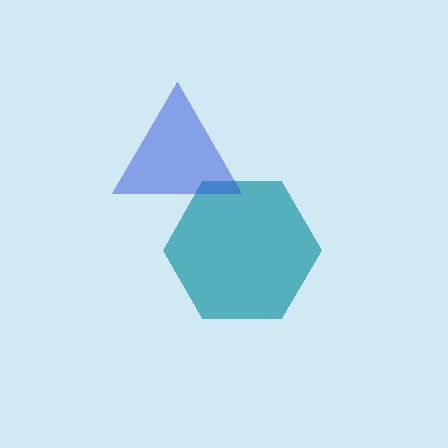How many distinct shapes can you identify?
There are 2 distinct shapes: a teal hexagon, a blue triangle.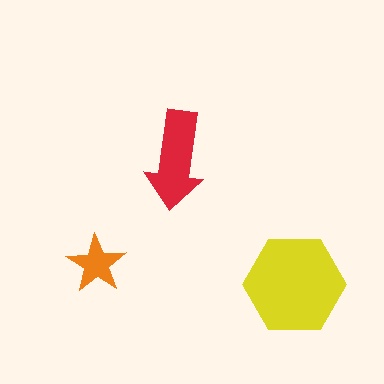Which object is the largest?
The yellow hexagon.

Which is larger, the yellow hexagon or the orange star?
The yellow hexagon.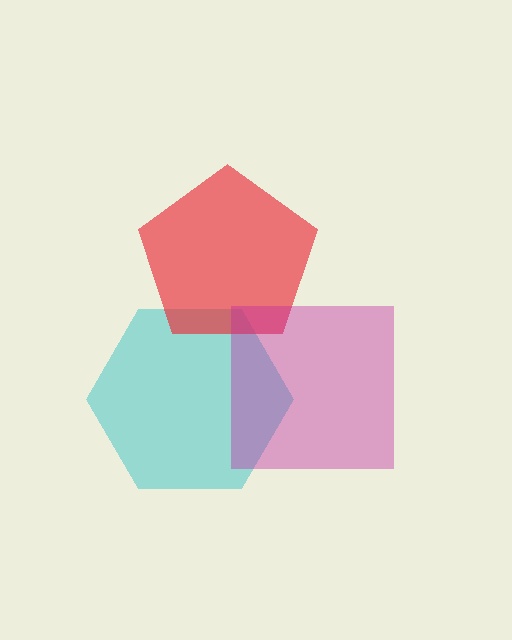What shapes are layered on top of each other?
The layered shapes are: a cyan hexagon, a red pentagon, a magenta square.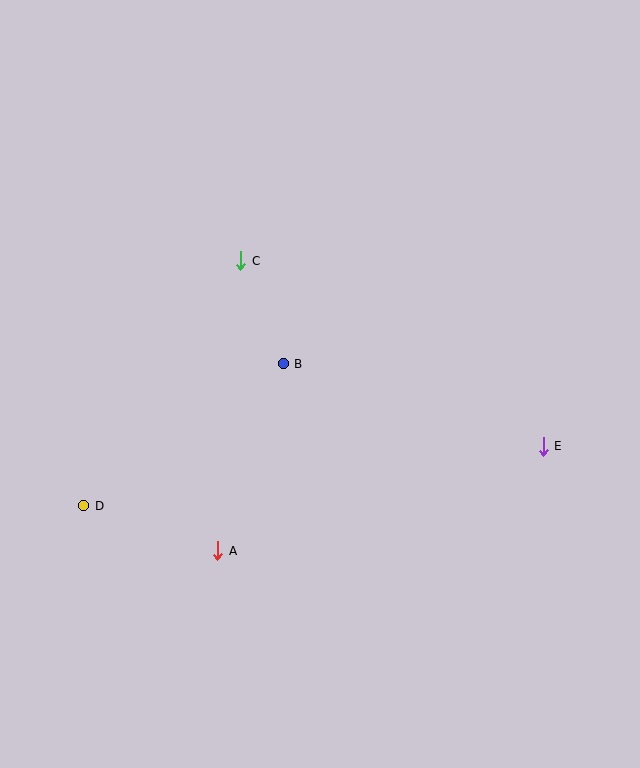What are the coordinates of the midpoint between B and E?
The midpoint between B and E is at (413, 405).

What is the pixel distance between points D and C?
The distance between D and C is 291 pixels.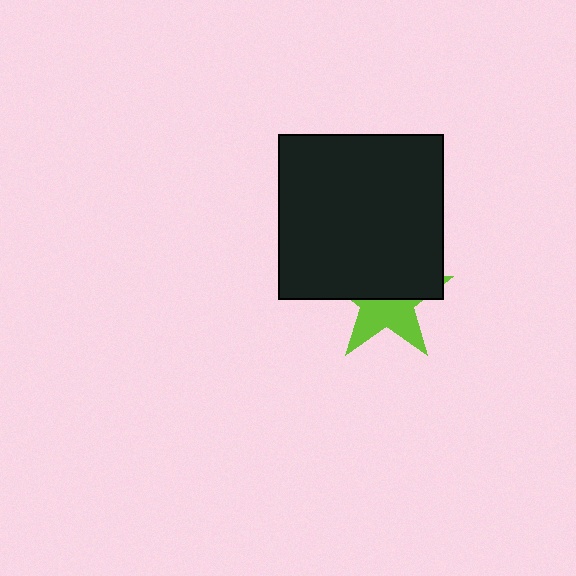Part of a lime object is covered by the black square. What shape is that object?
It is a star.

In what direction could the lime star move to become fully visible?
The lime star could move down. That would shift it out from behind the black square entirely.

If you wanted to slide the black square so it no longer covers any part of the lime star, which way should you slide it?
Slide it up — that is the most direct way to separate the two shapes.